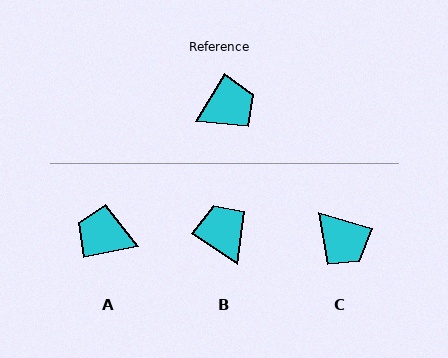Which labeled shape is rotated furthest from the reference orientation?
A, about 133 degrees away.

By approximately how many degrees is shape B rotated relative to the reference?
Approximately 88 degrees counter-clockwise.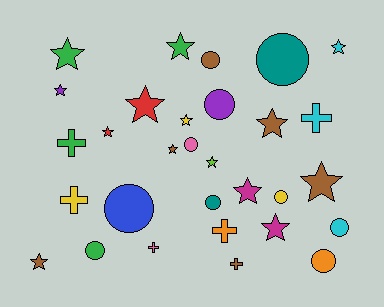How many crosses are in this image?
There are 6 crosses.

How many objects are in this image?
There are 30 objects.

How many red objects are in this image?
There are 2 red objects.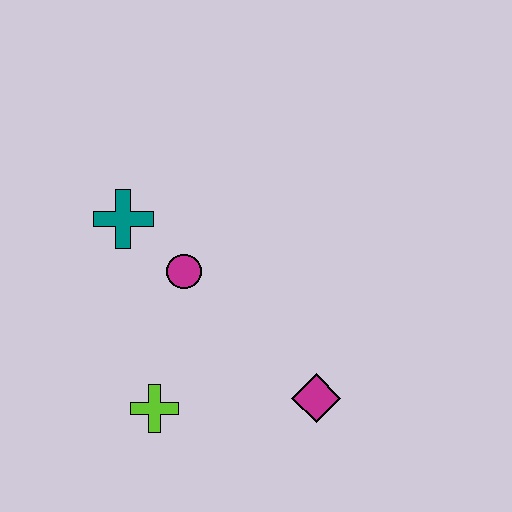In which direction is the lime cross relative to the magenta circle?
The lime cross is below the magenta circle.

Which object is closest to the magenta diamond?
The lime cross is closest to the magenta diamond.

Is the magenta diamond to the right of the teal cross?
Yes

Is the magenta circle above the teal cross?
No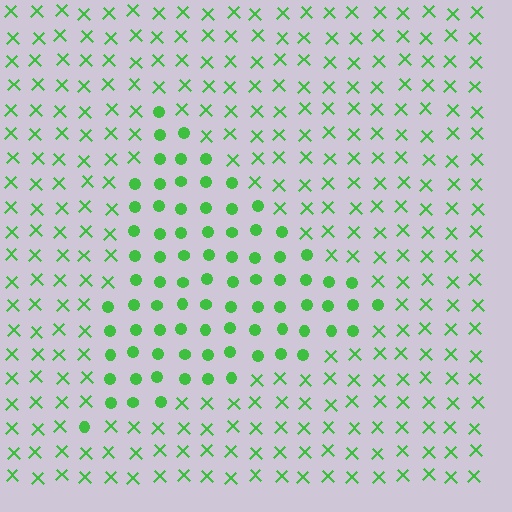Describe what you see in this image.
The image is filled with small green elements arranged in a uniform grid. A triangle-shaped region contains circles, while the surrounding area contains X marks. The boundary is defined purely by the change in element shape.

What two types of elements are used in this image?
The image uses circles inside the triangle region and X marks outside it.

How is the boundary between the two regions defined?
The boundary is defined by a change in element shape: circles inside vs. X marks outside. All elements share the same color and spacing.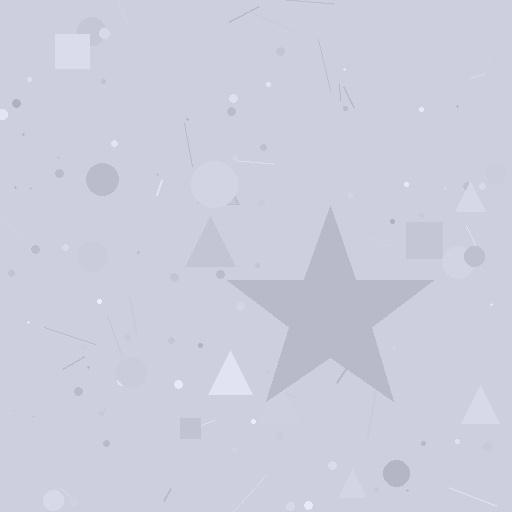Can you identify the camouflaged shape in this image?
The camouflaged shape is a star.